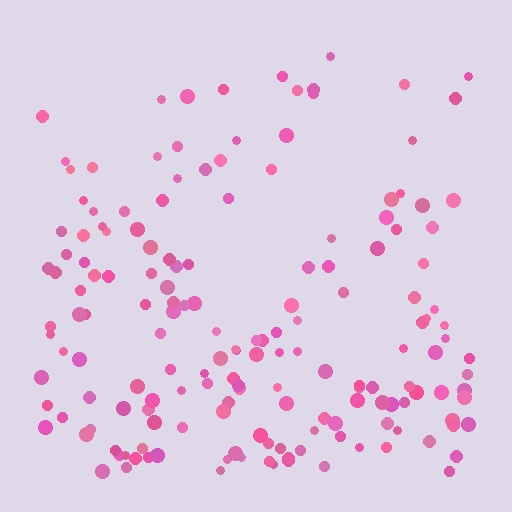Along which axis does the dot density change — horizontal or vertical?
Vertical.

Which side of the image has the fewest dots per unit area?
The top.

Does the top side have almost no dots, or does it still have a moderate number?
Still a moderate number, just noticeably fewer than the bottom.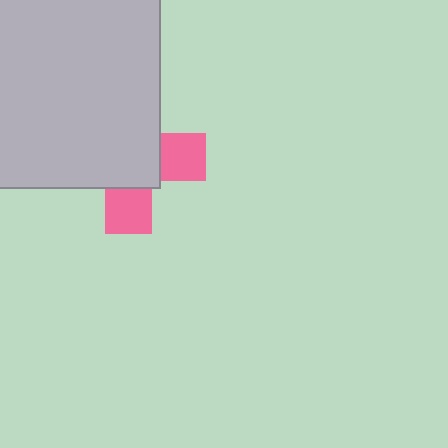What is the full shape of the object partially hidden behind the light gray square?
The partially hidden object is a pink cross.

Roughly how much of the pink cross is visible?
A small part of it is visible (roughly 34%).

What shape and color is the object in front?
The object in front is a light gray square.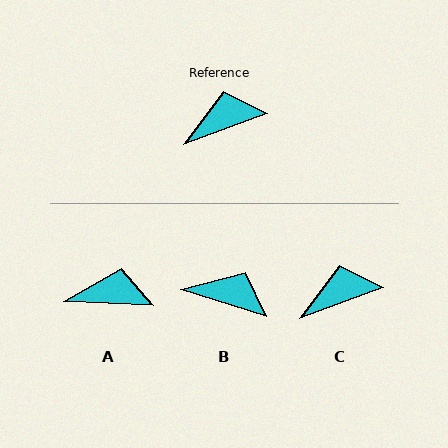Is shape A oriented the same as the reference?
No, it is off by about 23 degrees.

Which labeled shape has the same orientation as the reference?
C.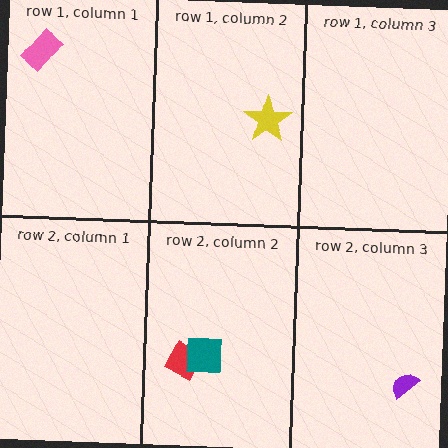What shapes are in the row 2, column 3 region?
The purple semicircle.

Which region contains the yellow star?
The row 1, column 2 region.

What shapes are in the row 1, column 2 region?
The yellow star.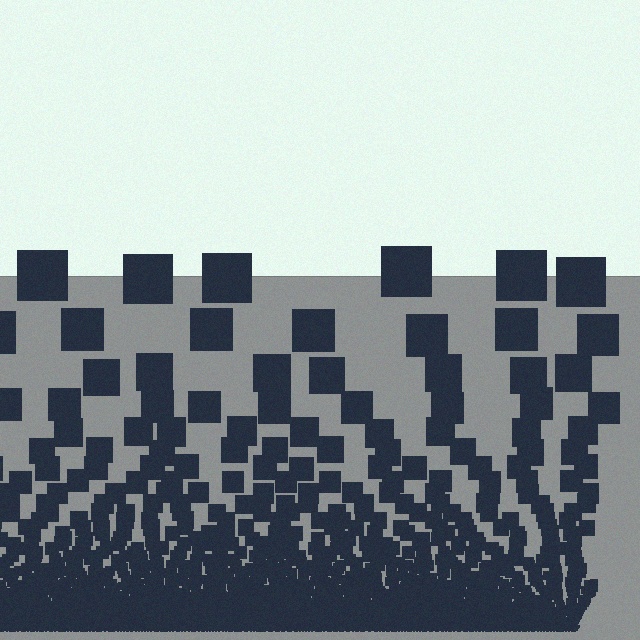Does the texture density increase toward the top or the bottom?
Density increases toward the bottom.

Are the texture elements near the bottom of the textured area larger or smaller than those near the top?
Smaller. The gradient is inverted — elements near the bottom are smaller and denser.